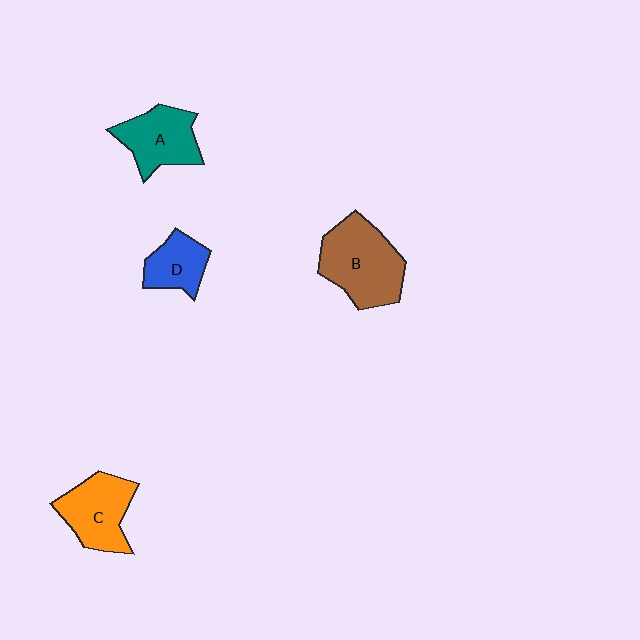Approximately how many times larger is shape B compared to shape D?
Approximately 1.9 times.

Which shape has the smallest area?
Shape D (blue).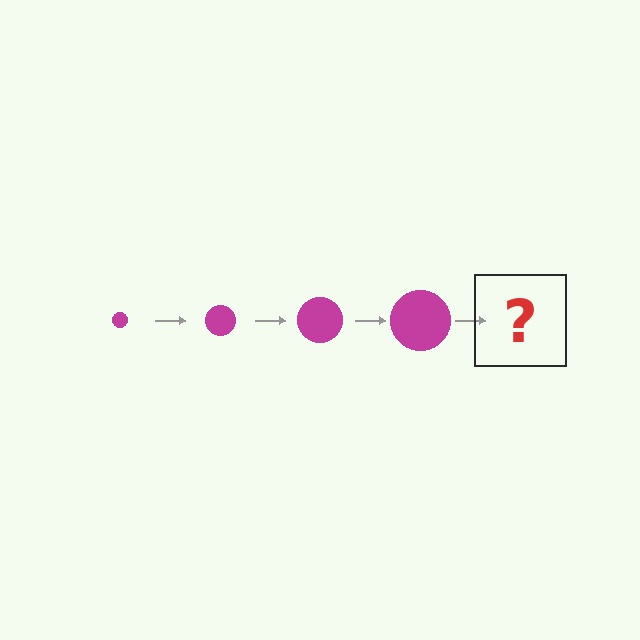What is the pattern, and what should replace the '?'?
The pattern is that the circle gets progressively larger each step. The '?' should be a magenta circle, larger than the previous one.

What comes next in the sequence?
The next element should be a magenta circle, larger than the previous one.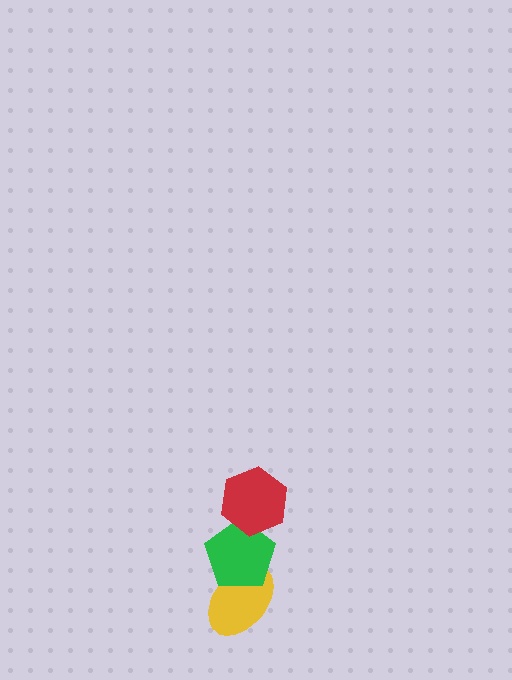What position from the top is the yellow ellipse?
The yellow ellipse is 3rd from the top.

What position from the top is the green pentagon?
The green pentagon is 2nd from the top.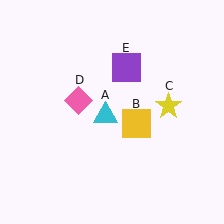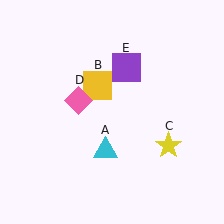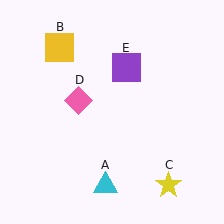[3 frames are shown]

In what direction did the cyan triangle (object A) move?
The cyan triangle (object A) moved down.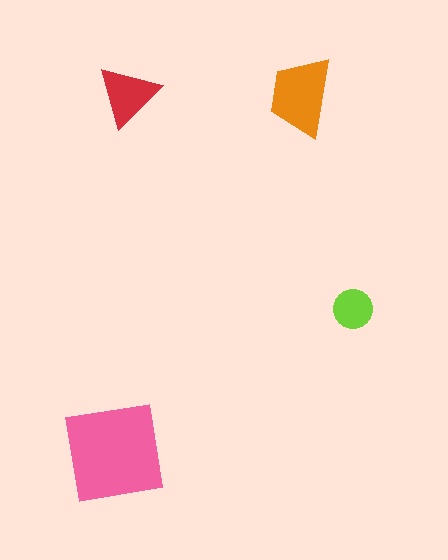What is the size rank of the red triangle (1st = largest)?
3rd.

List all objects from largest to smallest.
The pink square, the orange trapezoid, the red triangle, the lime circle.